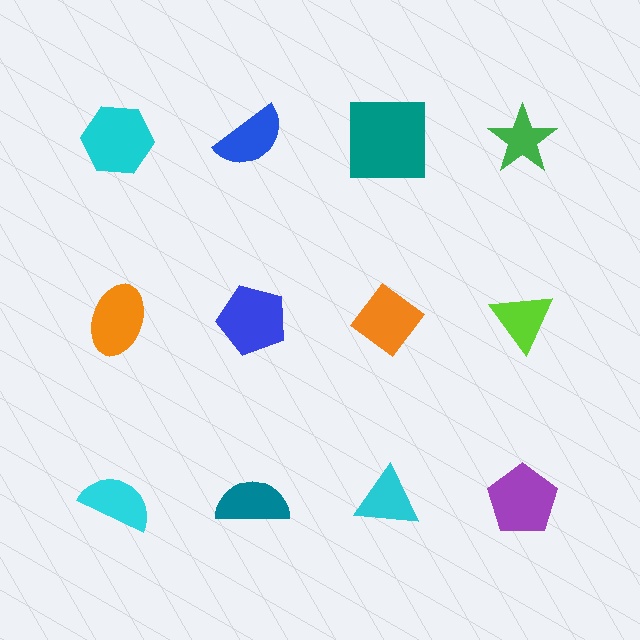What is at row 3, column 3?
A cyan triangle.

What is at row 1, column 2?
A blue semicircle.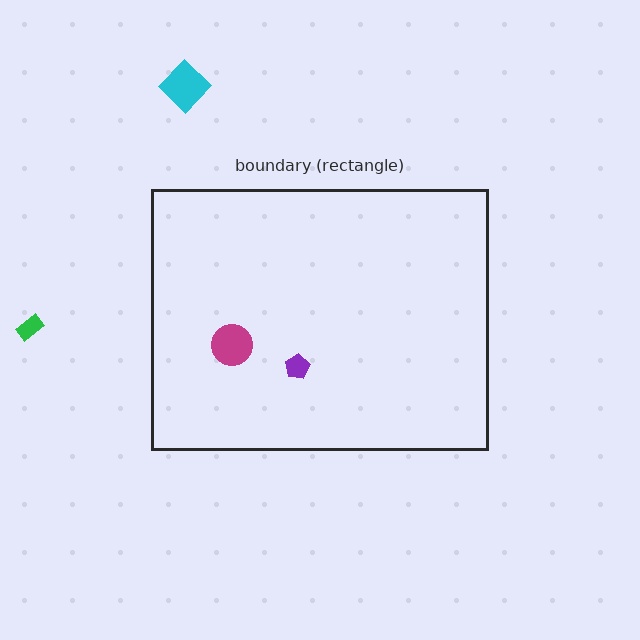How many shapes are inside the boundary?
2 inside, 2 outside.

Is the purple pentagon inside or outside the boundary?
Inside.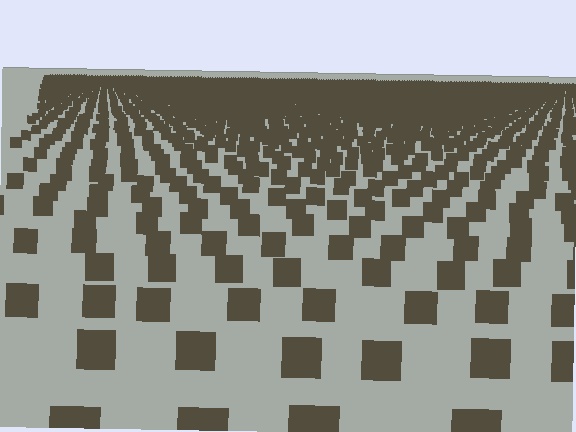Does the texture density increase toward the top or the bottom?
Density increases toward the top.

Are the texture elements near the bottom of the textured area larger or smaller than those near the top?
Larger. Near the bottom, elements are closer to the viewer and appear at a bigger on-screen size.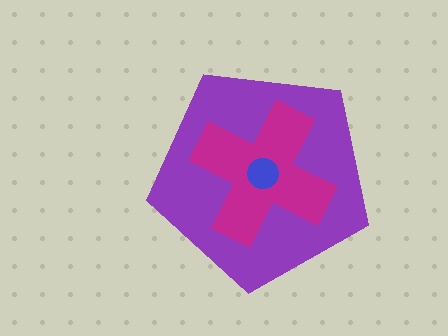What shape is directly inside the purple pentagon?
The magenta cross.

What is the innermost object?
The blue circle.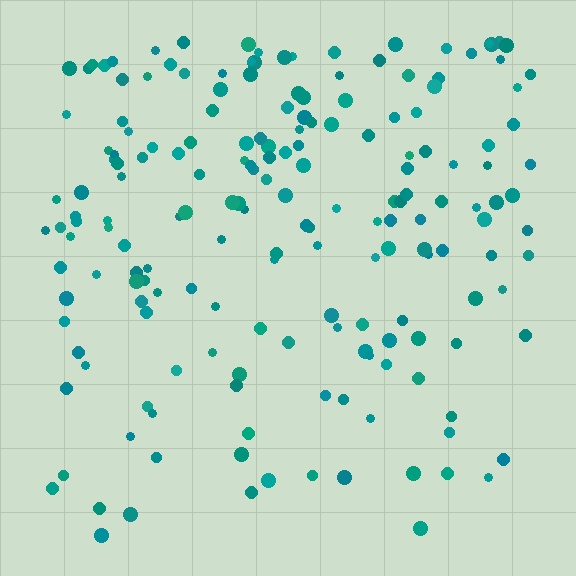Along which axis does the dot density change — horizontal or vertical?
Vertical.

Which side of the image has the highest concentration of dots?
The top.